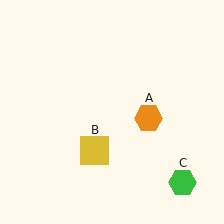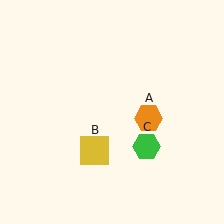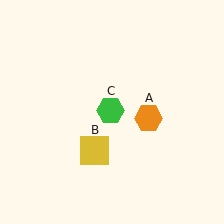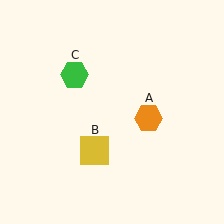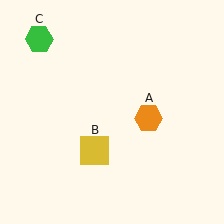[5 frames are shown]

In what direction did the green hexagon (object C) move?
The green hexagon (object C) moved up and to the left.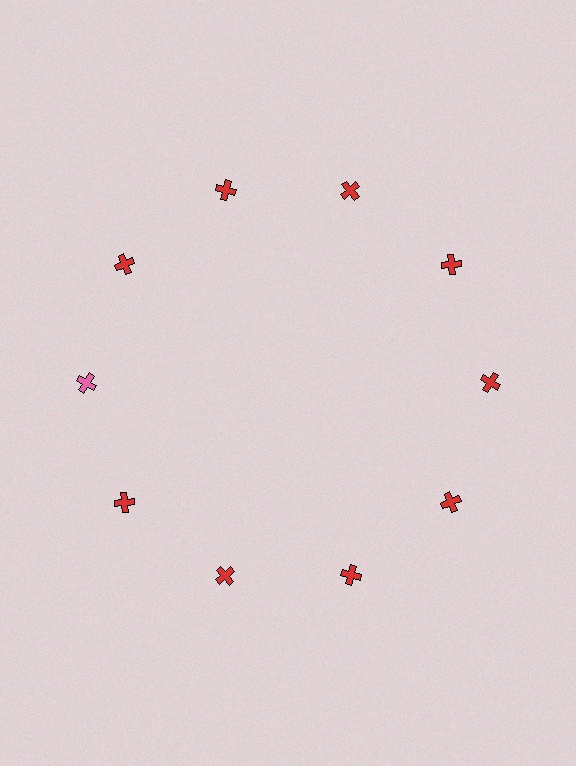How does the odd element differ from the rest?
It has a different color: pink instead of red.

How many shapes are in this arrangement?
There are 10 shapes arranged in a ring pattern.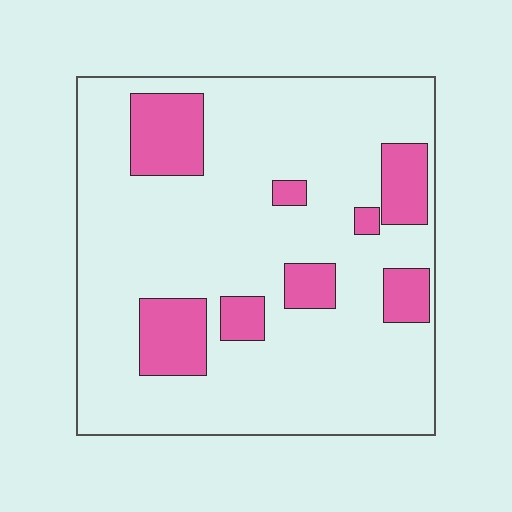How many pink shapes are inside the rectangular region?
8.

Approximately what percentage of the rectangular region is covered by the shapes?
Approximately 20%.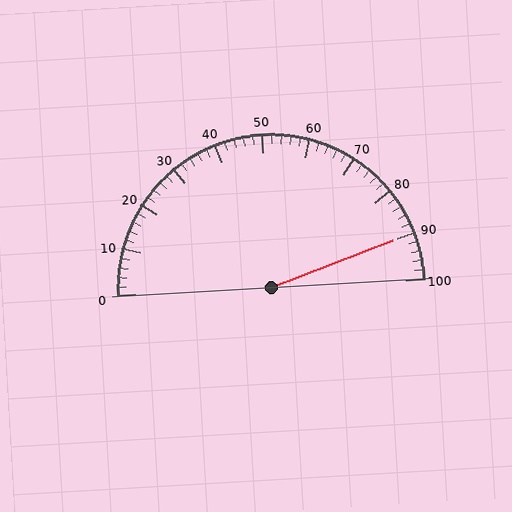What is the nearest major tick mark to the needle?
The nearest major tick mark is 90.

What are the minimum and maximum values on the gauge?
The gauge ranges from 0 to 100.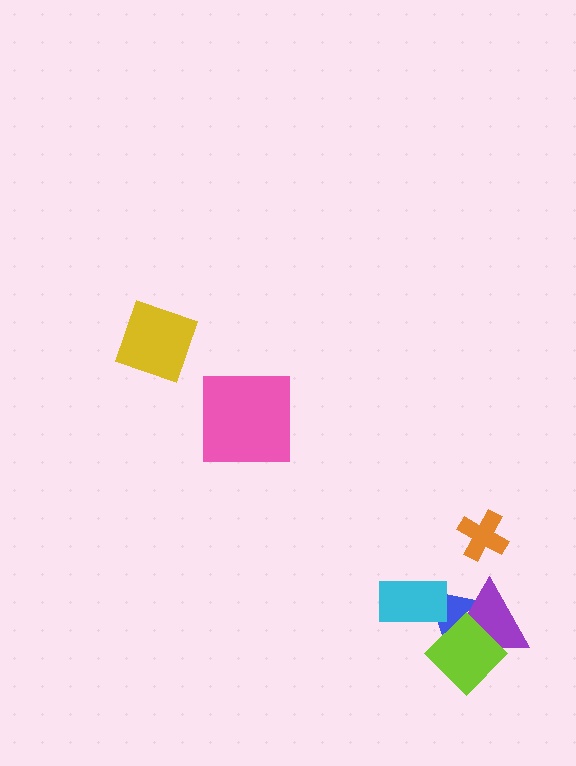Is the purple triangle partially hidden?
Yes, it is partially covered by another shape.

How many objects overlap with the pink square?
0 objects overlap with the pink square.